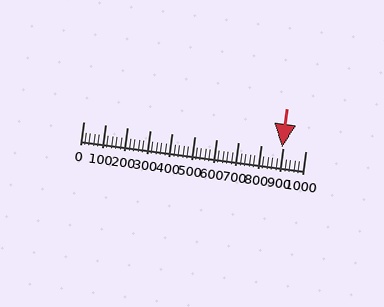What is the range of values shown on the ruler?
The ruler shows values from 0 to 1000.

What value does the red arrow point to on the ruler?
The red arrow points to approximately 894.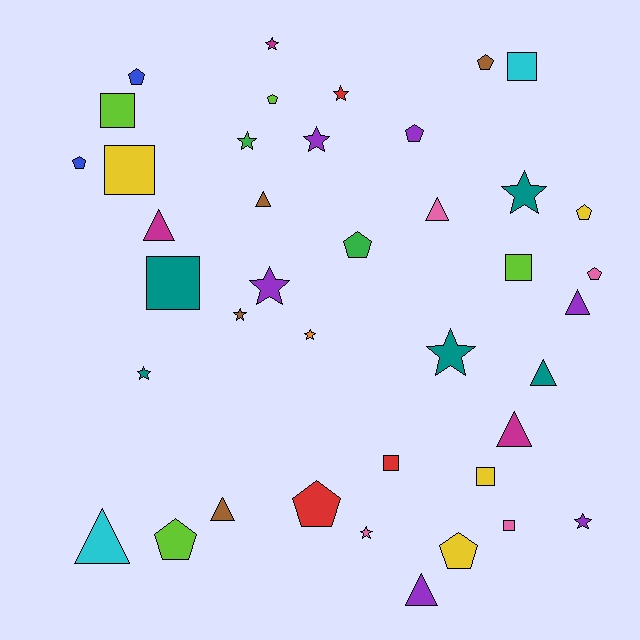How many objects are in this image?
There are 40 objects.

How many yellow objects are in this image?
There are 4 yellow objects.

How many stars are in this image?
There are 12 stars.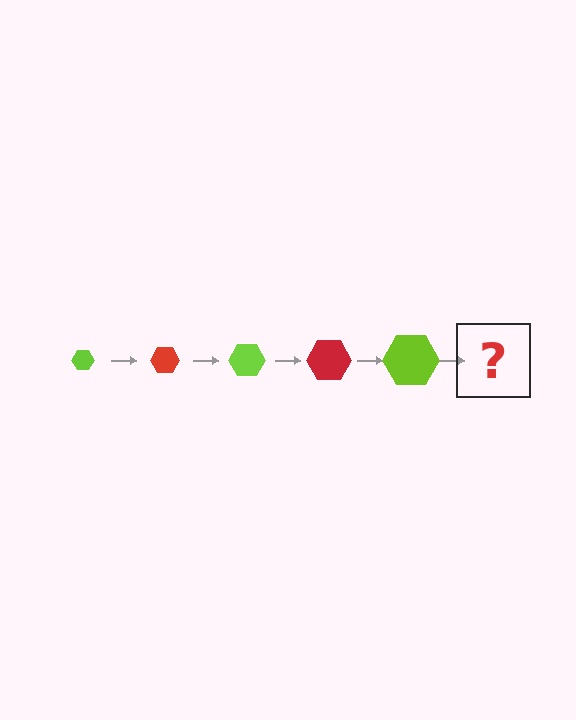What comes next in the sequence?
The next element should be a red hexagon, larger than the previous one.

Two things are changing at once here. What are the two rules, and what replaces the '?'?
The two rules are that the hexagon grows larger each step and the color cycles through lime and red. The '?' should be a red hexagon, larger than the previous one.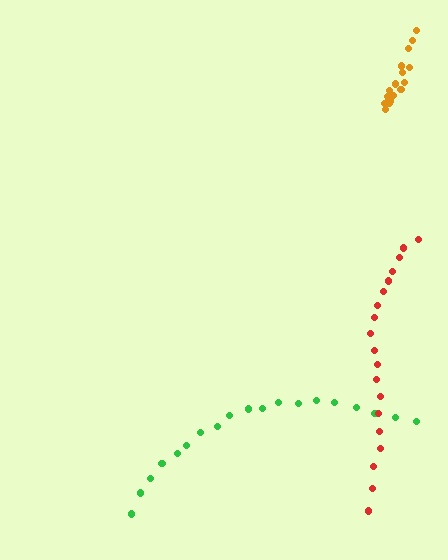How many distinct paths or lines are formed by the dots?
There are 3 distinct paths.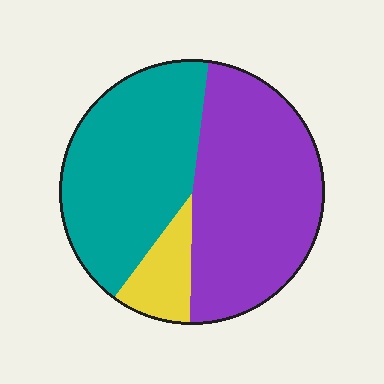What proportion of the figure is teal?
Teal covers about 40% of the figure.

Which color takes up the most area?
Purple, at roughly 50%.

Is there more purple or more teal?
Purple.